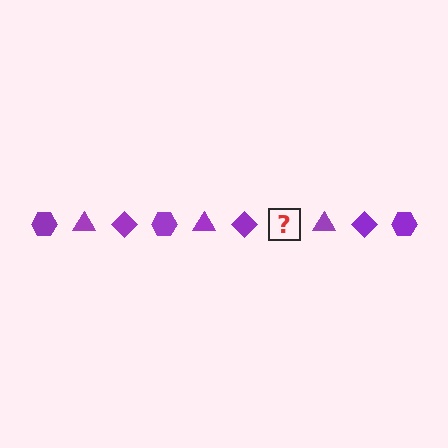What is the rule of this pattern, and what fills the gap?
The rule is that the pattern cycles through hexagon, triangle, diamond shapes in purple. The gap should be filled with a purple hexagon.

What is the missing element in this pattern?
The missing element is a purple hexagon.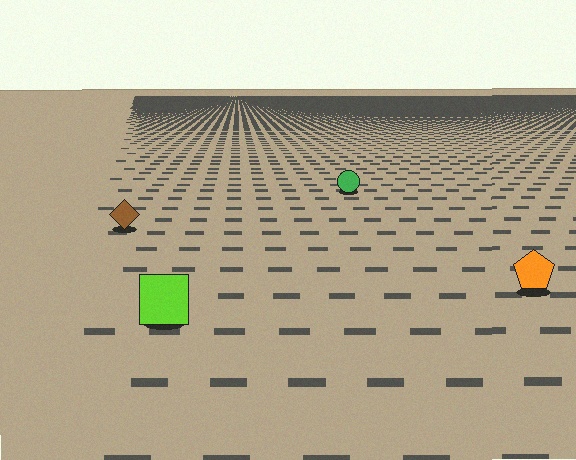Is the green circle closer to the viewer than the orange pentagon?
No. The orange pentagon is closer — you can tell from the texture gradient: the ground texture is coarser near it.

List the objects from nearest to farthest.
From nearest to farthest: the lime square, the orange pentagon, the brown diamond, the green circle.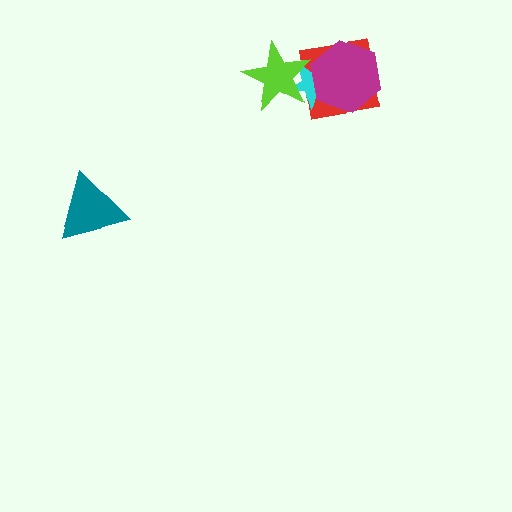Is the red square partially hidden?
Yes, it is partially covered by another shape.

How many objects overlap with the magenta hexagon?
2 objects overlap with the magenta hexagon.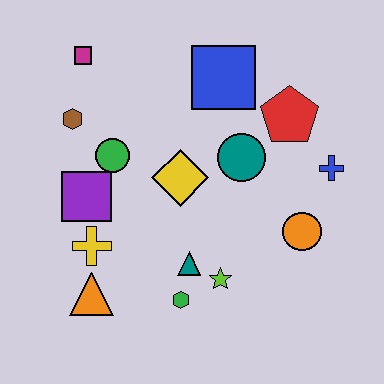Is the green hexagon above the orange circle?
No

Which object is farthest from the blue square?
The orange triangle is farthest from the blue square.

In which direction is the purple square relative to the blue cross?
The purple square is to the left of the blue cross.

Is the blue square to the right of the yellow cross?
Yes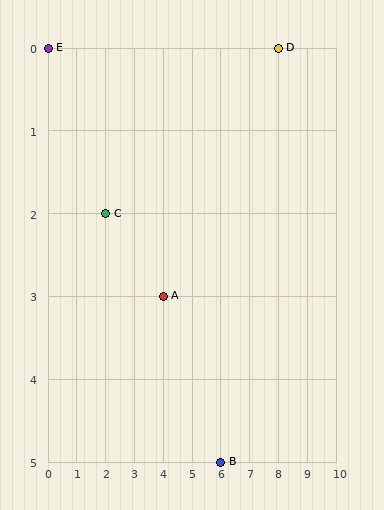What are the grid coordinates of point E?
Point E is at grid coordinates (0, 0).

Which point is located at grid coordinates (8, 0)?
Point D is at (8, 0).